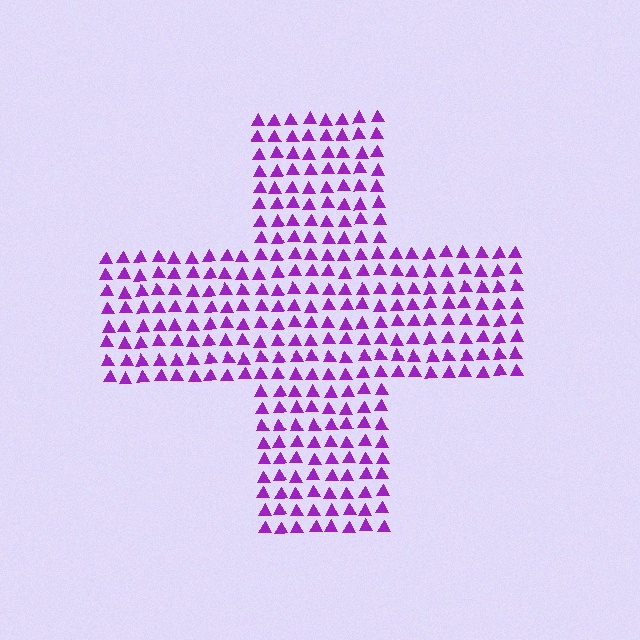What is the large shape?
The large shape is a cross.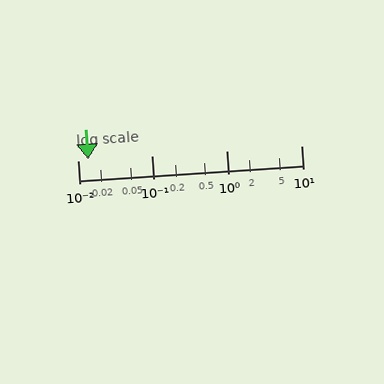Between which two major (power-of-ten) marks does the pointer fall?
The pointer is between 0.01 and 0.1.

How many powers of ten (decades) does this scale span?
The scale spans 3 decades, from 0.01 to 10.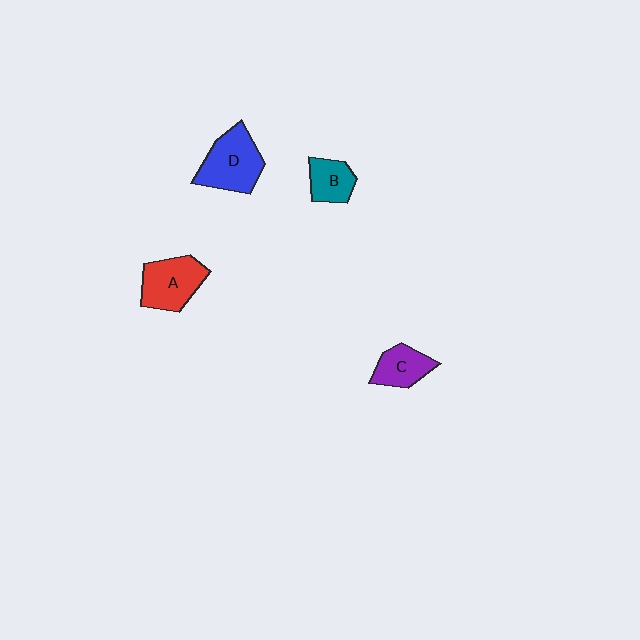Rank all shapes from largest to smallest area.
From largest to smallest: D (blue), A (red), C (purple), B (teal).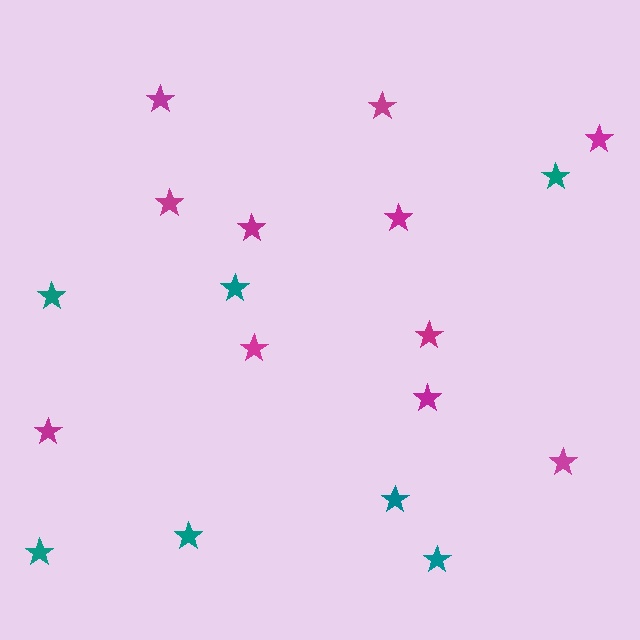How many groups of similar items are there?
There are 2 groups: one group of teal stars (7) and one group of magenta stars (11).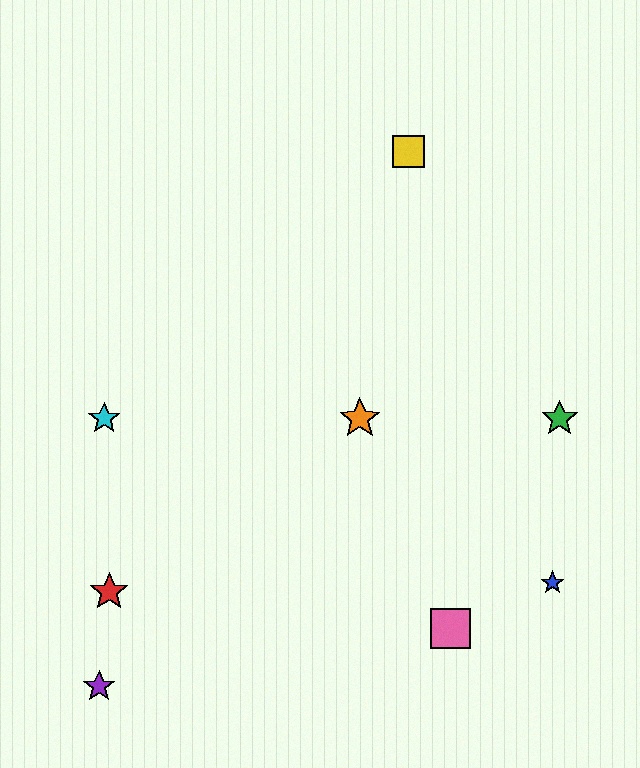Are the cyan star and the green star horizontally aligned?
Yes, both are at y≈419.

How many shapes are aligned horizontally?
3 shapes (the green star, the orange star, the cyan star) are aligned horizontally.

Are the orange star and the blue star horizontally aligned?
No, the orange star is at y≈419 and the blue star is at y≈583.